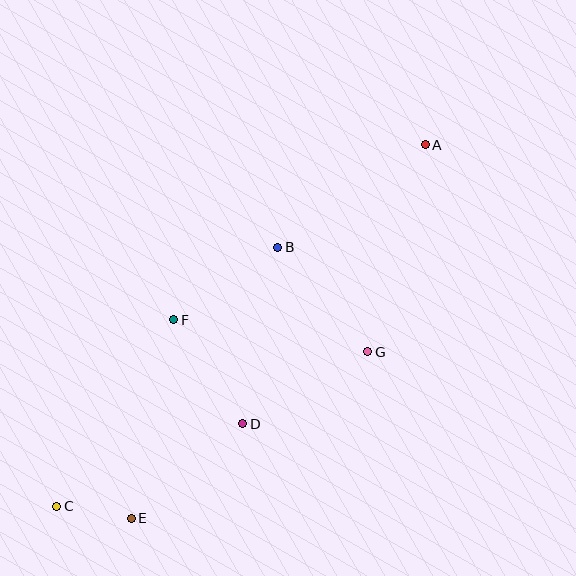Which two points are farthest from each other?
Points A and C are farthest from each other.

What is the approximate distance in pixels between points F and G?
The distance between F and G is approximately 196 pixels.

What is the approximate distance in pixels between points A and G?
The distance between A and G is approximately 215 pixels.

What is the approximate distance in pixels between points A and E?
The distance between A and E is approximately 475 pixels.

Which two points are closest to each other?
Points C and E are closest to each other.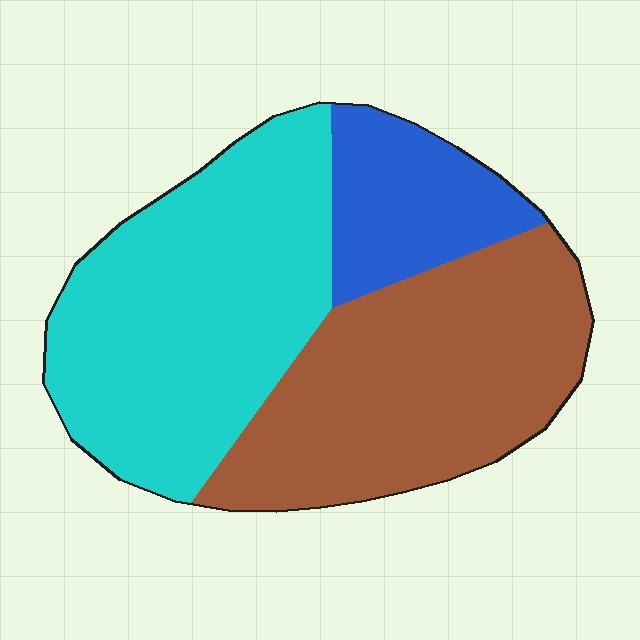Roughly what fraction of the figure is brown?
Brown takes up between a third and a half of the figure.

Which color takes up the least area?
Blue, at roughly 15%.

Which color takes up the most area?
Cyan, at roughly 45%.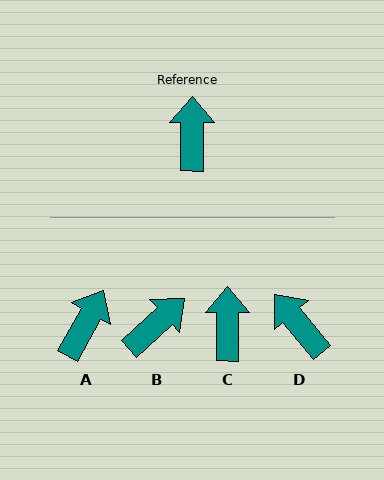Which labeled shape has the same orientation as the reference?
C.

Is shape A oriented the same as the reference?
No, it is off by about 29 degrees.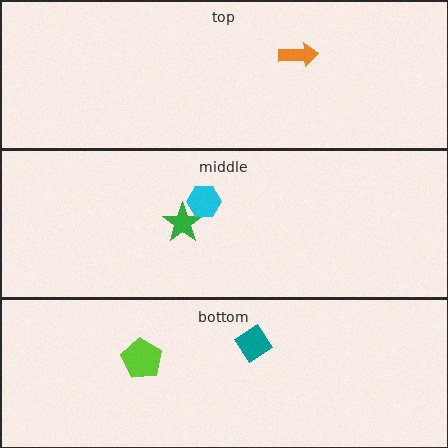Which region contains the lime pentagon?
The bottom region.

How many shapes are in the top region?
1.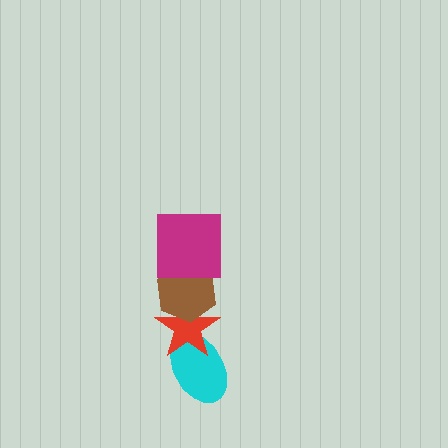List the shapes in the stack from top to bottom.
From top to bottom: the magenta square, the brown hexagon, the red star, the cyan ellipse.